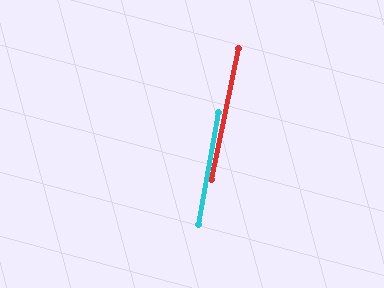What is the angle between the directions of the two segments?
Approximately 1 degree.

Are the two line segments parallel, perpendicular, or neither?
Parallel — their directions differ by only 1.3°.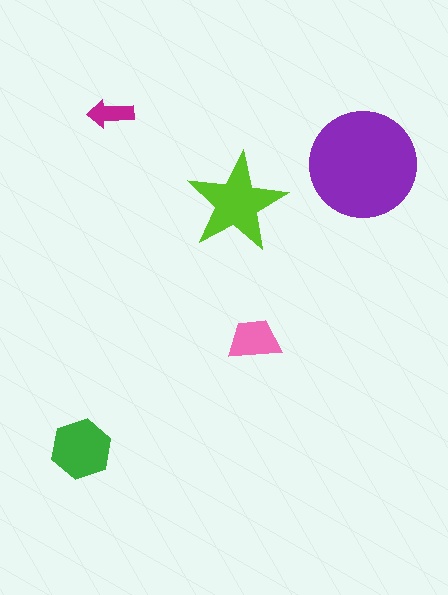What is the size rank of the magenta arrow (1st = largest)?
5th.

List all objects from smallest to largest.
The magenta arrow, the pink trapezoid, the green hexagon, the lime star, the purple circle.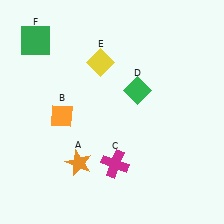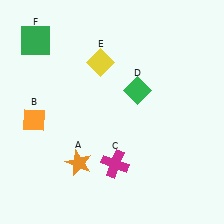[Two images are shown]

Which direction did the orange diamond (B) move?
The orange diamond (B) moved left.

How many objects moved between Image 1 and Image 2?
1 object moved between the two images.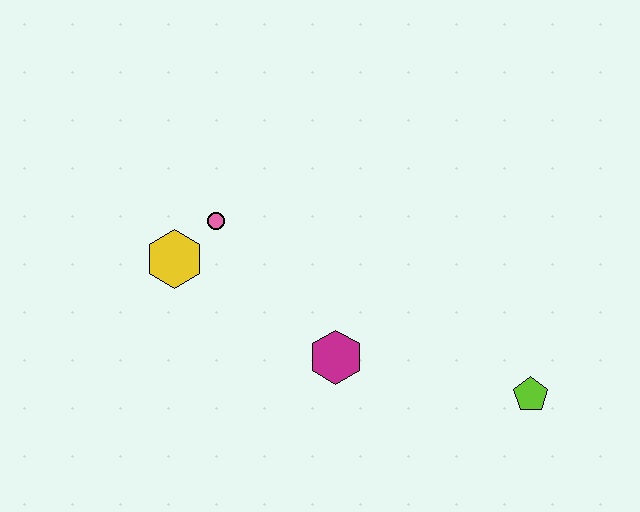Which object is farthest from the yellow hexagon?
The lime pentagon is farthest from the yellow hexagon.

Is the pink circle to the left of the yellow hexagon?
No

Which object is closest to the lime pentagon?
The magenta hexagon is closest to the lime pentagon.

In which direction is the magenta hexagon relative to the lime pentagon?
The magenta hexagon is to the left of the lime pentagon.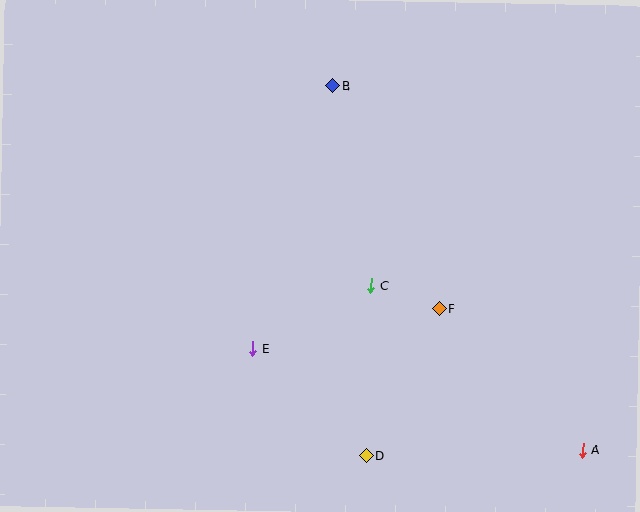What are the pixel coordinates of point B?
Point B is at (333, 86).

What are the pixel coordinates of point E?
Point E is at (253, 349).